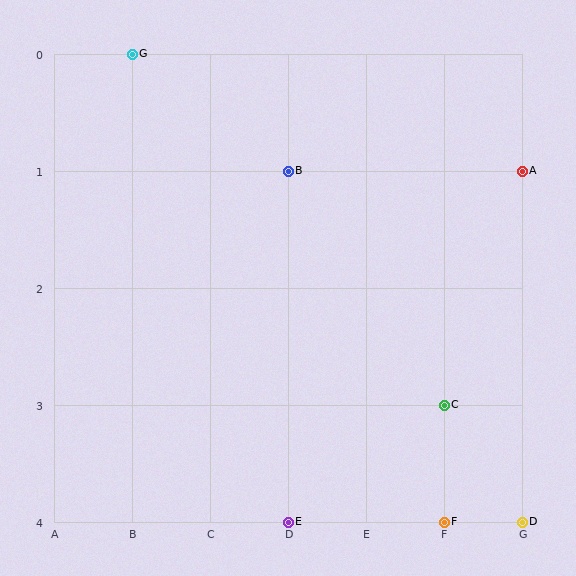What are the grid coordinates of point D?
Point D is at grid coordinates (G, 4).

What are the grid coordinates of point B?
Point B is at grid coordinates (D, 1).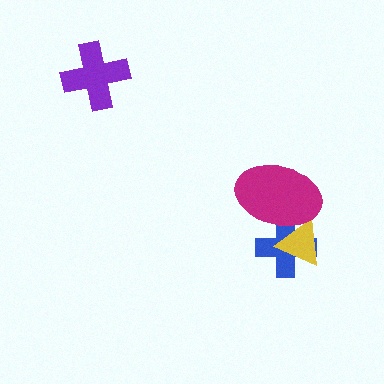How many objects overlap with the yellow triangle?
2 objects overlap with the yellow triangle.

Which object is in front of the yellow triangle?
The magenta ellipse is in front of the yellow triangle.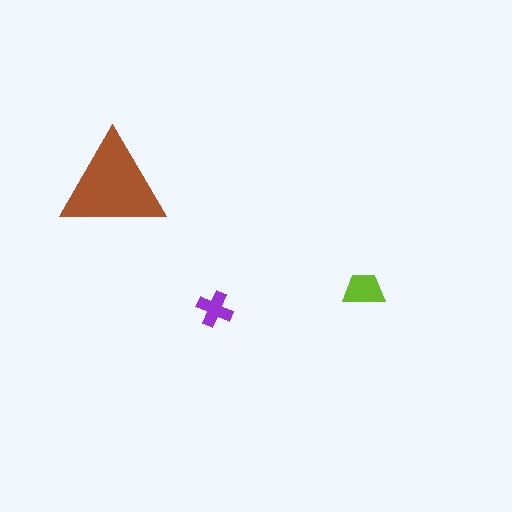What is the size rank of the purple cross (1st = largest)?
3rd.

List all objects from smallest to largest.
The purple cross, the lime trapezoid, the brown triangle.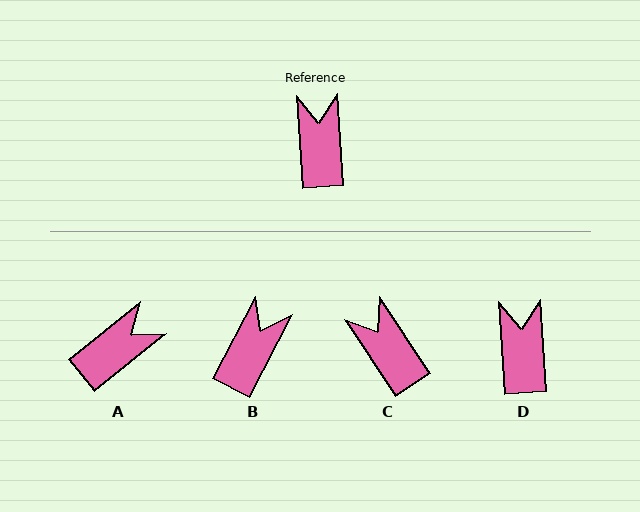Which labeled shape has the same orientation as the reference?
D.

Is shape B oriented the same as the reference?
No, it is off by about 31 degrees.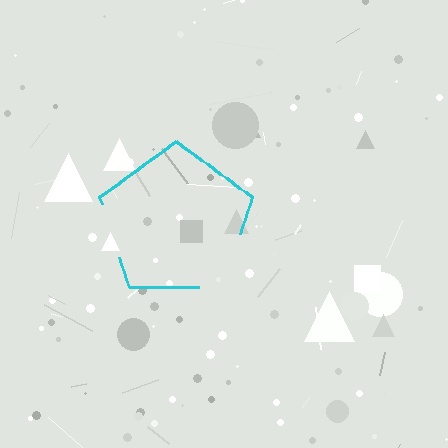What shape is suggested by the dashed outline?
The dashed outline suggests a pentagon.